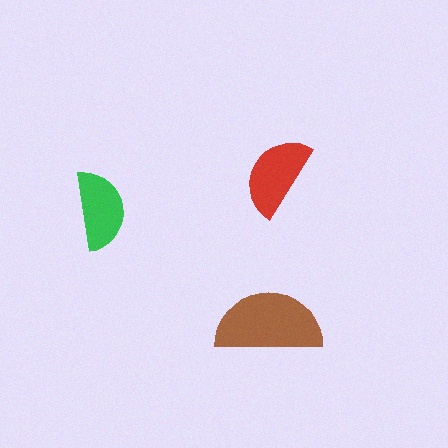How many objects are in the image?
There are 3 objects in the image.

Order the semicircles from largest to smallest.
the brown one, the red one, the green one.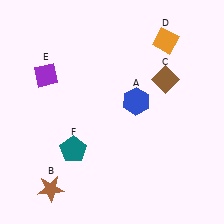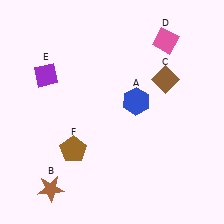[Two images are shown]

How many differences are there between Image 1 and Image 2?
There are 2 differences between the two images.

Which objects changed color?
D changed from orange to pink. F changed from teal to brown.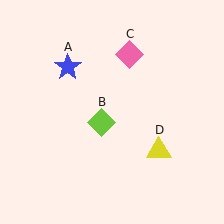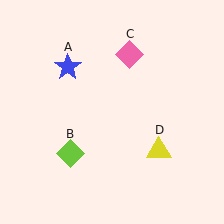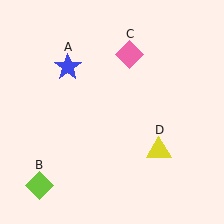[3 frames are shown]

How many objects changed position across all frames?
1 object changed position: lime diamond (object B).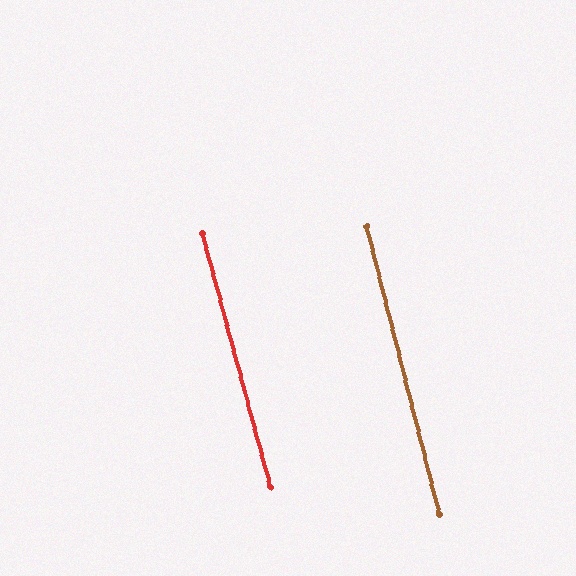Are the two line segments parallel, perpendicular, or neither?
Parallel — their directions differ by only 1.0°.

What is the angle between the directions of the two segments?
Approximately 1 degree.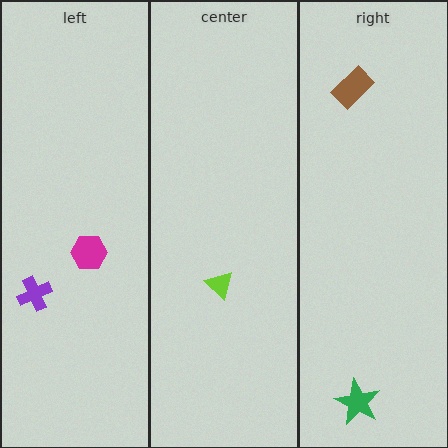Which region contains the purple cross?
The left region.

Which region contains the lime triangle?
The center region.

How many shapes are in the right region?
2.